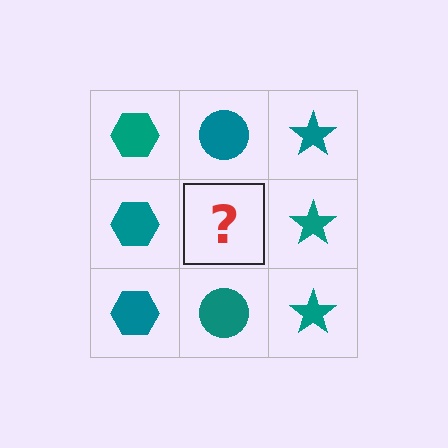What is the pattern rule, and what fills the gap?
The rule is that each column has a consistent shape. The gap should be filled with a teal circle.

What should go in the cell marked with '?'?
The missing cell should contain a teal circle.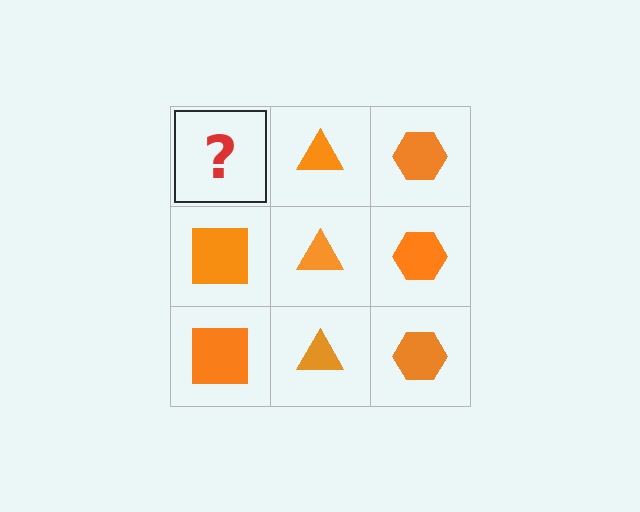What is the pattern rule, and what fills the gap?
The rule is that each column has a consistent shape. The gap should be filled with an orange square.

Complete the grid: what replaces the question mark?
The question mark should be replaced with an orange square.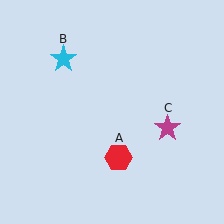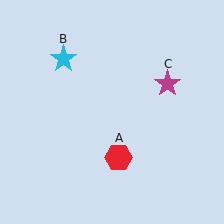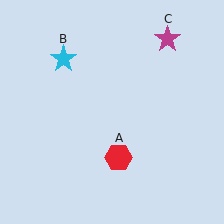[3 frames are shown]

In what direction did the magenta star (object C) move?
The magenta star (object C) moved up.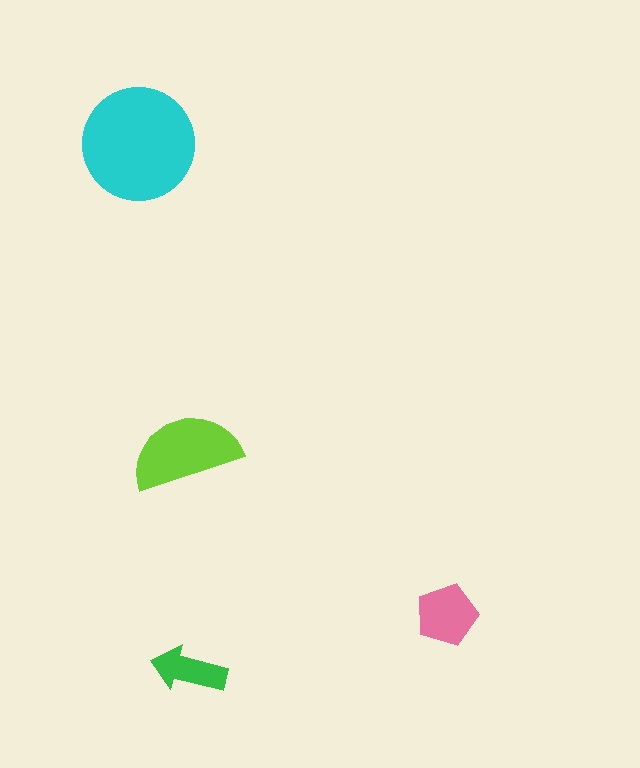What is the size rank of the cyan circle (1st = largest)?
1st.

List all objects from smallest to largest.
The green arrow, the pink pentagon, the lime semicircle, the cyan circle.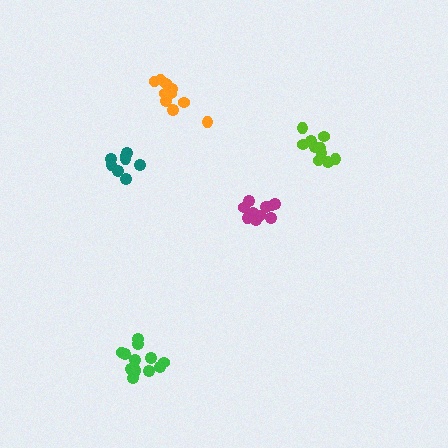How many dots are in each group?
Group 1: 11 dots, Group 2: 10 dots, Group 3: 13 dots, Group 4: 10 dots, Group 5: 8 dots (52 total).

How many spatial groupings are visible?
There are 5 spatial groupings.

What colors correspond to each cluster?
The clusters are colored: lime, magenta, green, orange, teal.